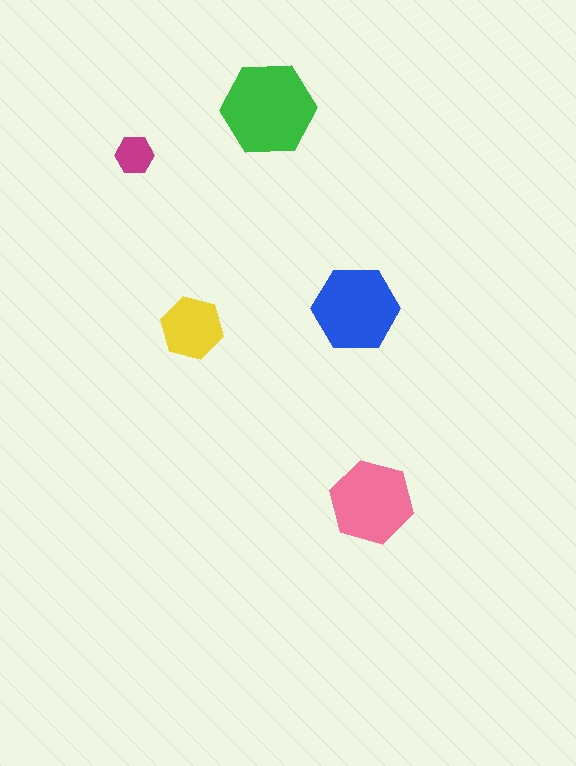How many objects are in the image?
There are 5 objects in the image.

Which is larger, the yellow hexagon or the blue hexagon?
The blue one.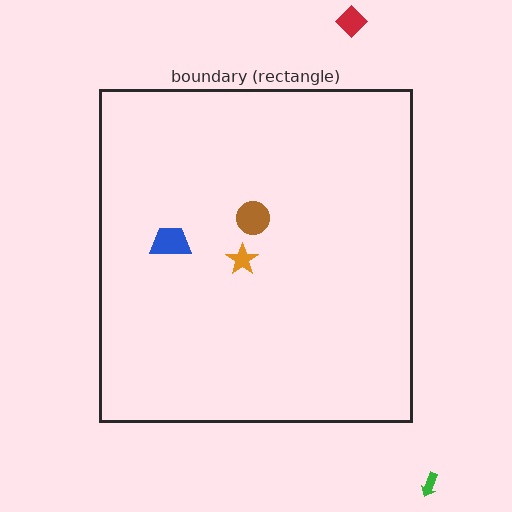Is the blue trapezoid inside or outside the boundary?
Inside.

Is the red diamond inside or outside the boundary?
Outside.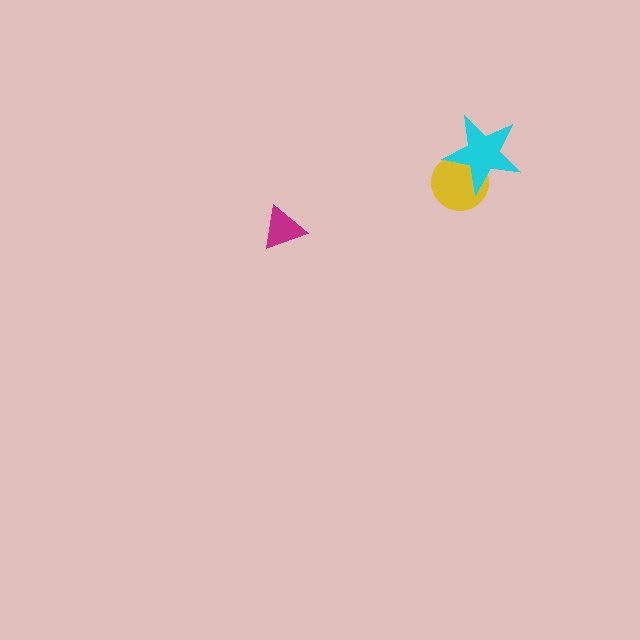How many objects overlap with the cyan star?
1 object overlaps with the cyan star.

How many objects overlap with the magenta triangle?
0 objects overlap with the magenta triangle.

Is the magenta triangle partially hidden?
No, no other shape covers it.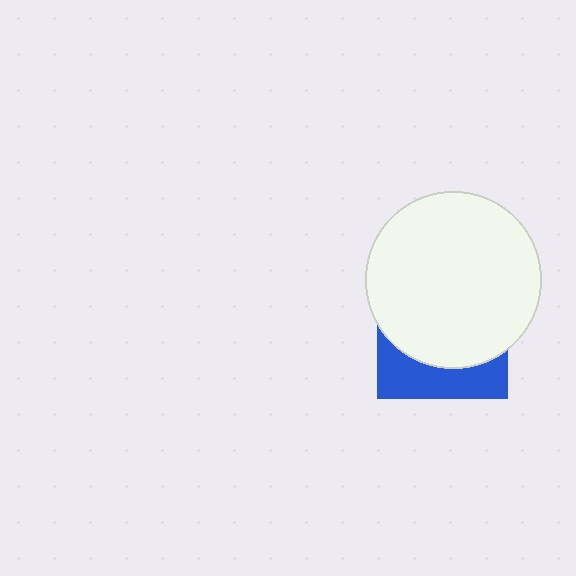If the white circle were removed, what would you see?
You would see the complete blue square.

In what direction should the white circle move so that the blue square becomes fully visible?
The white circle should move up. That is the shortest direction to clear the overlap and leave the blue square fully visible.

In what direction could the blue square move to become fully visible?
The blue square could move down. That would shift it out from behind the white circle entirely.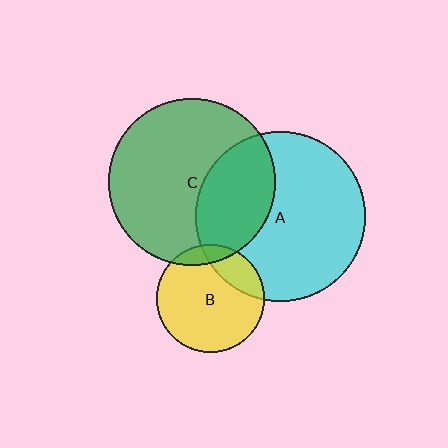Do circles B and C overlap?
Yes.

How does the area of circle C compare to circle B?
Approximately 2.4 times.